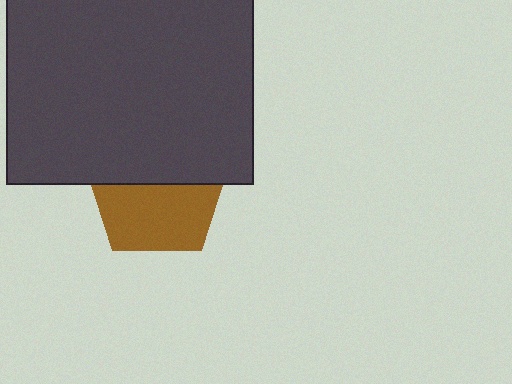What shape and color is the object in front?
The object in front is a dark gray square.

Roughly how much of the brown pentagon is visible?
About half of it is visible (roughly 53%).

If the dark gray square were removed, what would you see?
You would see the complete brown pentagon.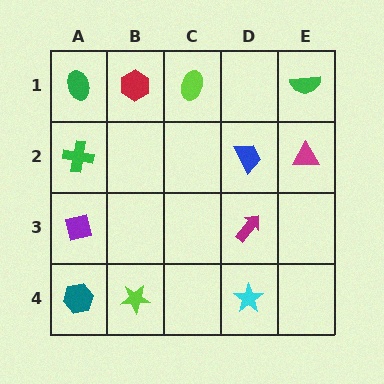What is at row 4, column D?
A cyan star.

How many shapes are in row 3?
2 shapes.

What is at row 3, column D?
A magenta arrow.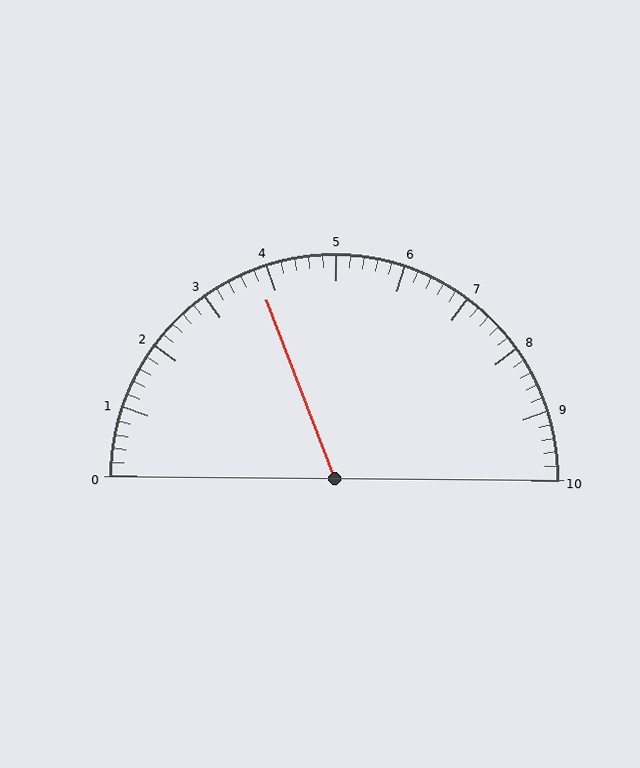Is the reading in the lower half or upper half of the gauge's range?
The reading is in the lower half of the range (0 to 10).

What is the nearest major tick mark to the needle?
The nearest major tick mark is 4.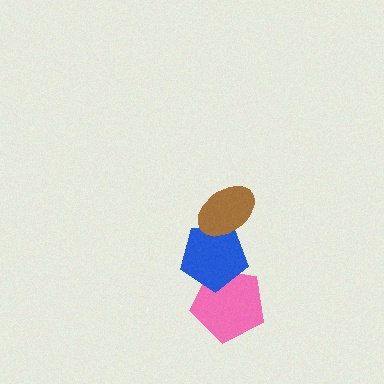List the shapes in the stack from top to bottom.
From top to bottom: the brown ellipse, the blue pentagon, the pink pentagon.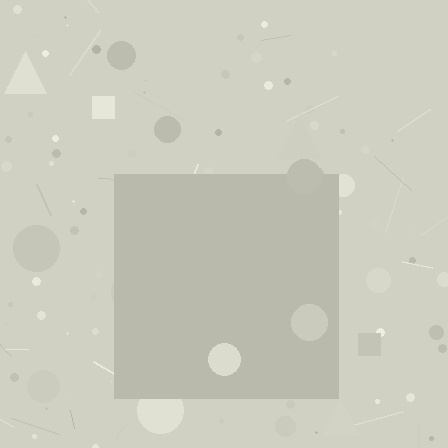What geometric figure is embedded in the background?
A square is embedded in the background.